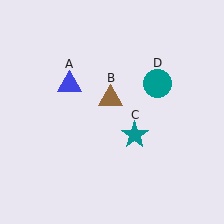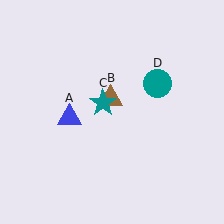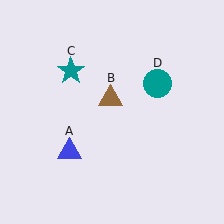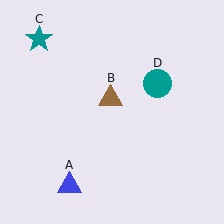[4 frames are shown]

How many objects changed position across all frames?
2 objects changed position: blue triangle (object A), teal star (object C).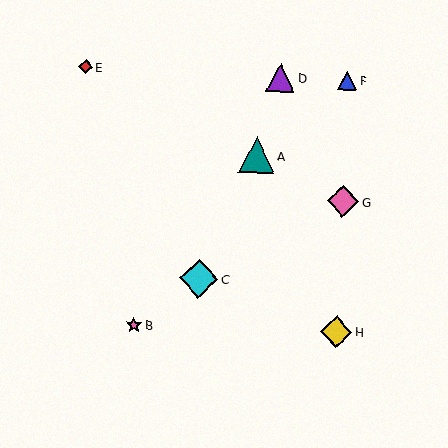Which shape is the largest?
The cyan diamond (labeled C) is the largest.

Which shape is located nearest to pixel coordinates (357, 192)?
The pink diamond (labeled G) at (343, 201) is nearest to that location.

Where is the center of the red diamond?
The center of the red diamond is at (85, 67).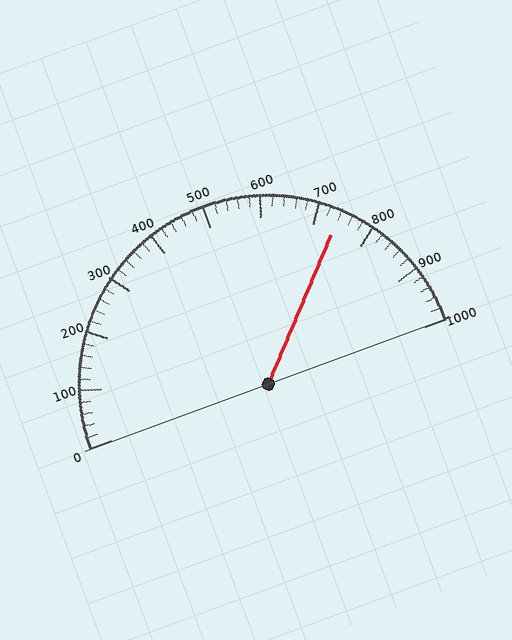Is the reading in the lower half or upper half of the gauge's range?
The reading is in the upper half of the range (0 to 1000).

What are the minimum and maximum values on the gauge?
The gauge ranges from 0 to 1000.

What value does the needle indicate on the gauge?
The needle indicates approximately 740.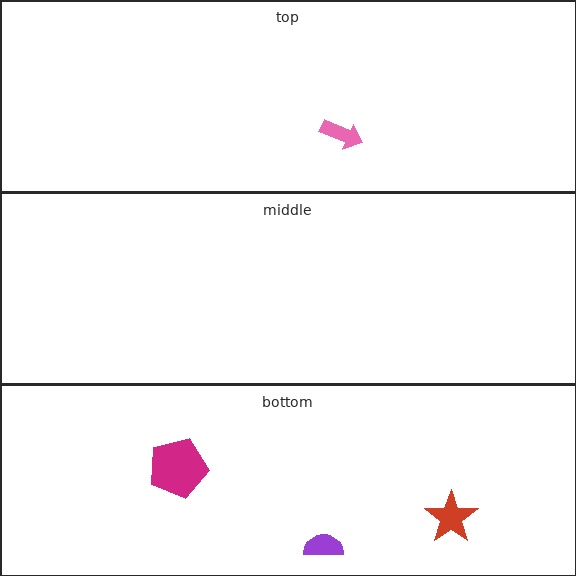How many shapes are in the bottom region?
3.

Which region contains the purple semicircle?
The bottom region.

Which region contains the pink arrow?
The top region.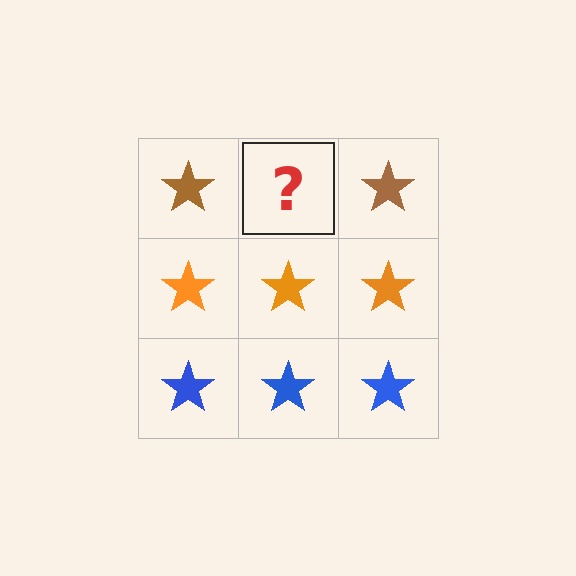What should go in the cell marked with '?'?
The missing cell should contain a brown star.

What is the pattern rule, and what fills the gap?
The rule is that each row has a consistent color. The gap should be filled with a brown star.